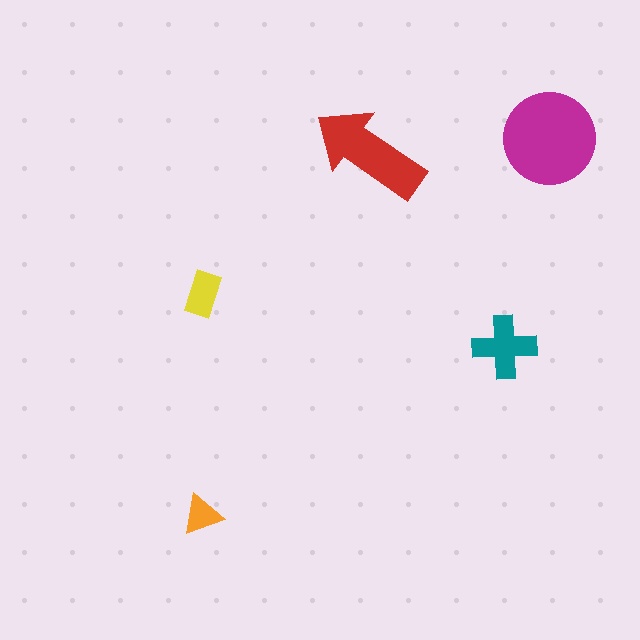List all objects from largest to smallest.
The magenta circle, the red arrow, the teal cross, the yellow rectangle, the orange triangle.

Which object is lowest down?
The orange triangle is bottommost.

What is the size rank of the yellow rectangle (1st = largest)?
4th.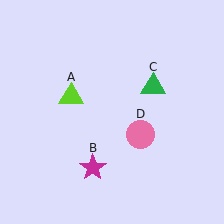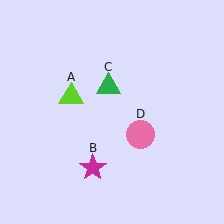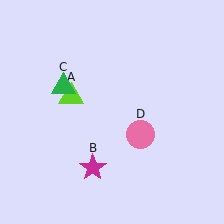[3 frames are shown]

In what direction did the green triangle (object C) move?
The green triangle (object C) moved left.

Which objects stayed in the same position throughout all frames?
Lime triangle (object A) and magenta star (object B) and pink circle (object D) remained stationary.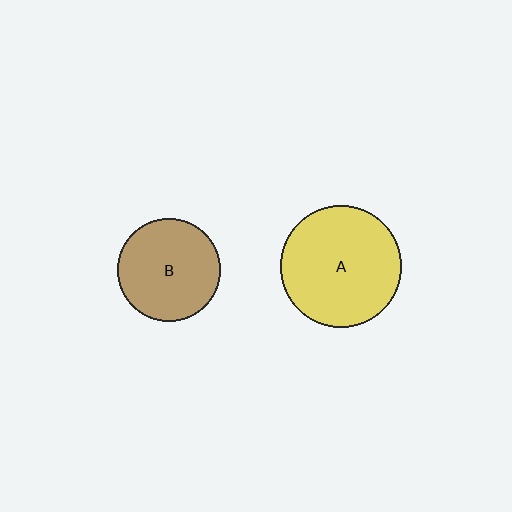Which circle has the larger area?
Circle A (yellow).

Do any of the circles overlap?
No, none of the circles overlap.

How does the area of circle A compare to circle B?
Approximately 1.4 times.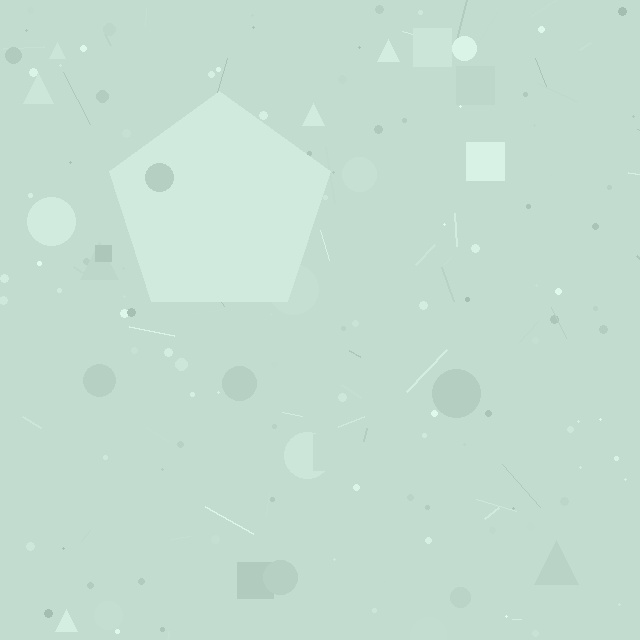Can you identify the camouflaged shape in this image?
The camouflaged shape is a pentagon.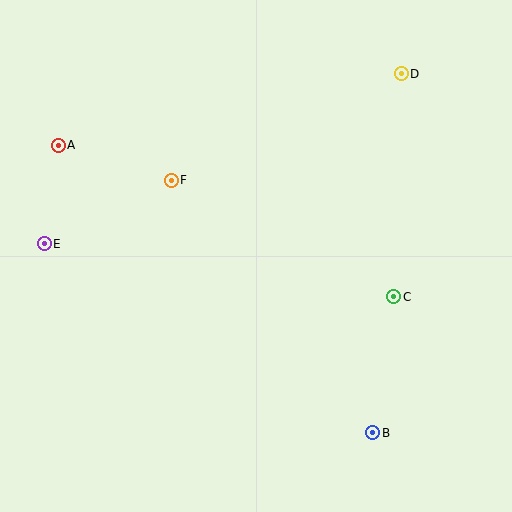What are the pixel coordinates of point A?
Point A is at (58, 145).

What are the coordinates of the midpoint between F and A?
The midpoint between F and A is at (115, 163).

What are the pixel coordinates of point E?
Point E is at (44, 244).